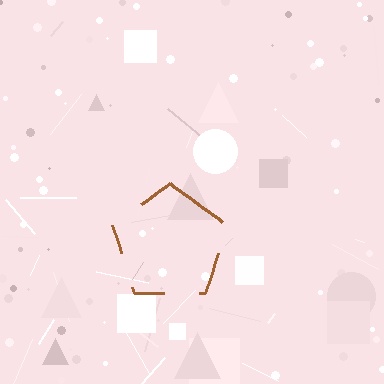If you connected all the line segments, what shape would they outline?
They would outline a pentagon.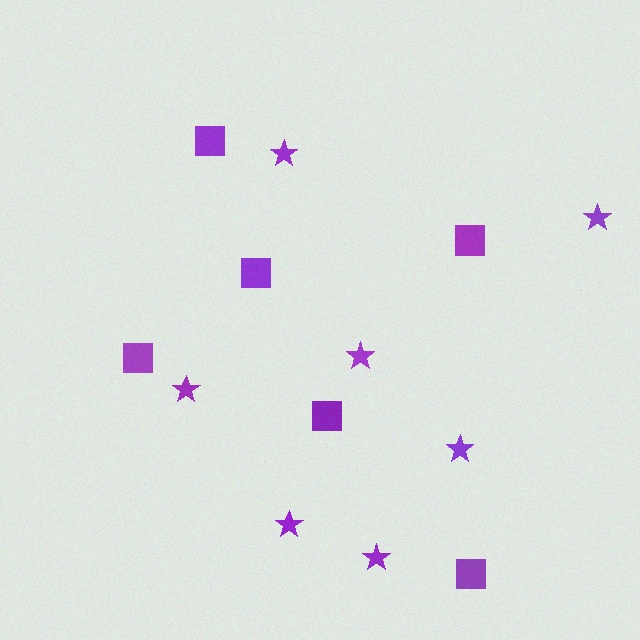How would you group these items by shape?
There are 2 groups: one group of stars (7) and one group of squares (6).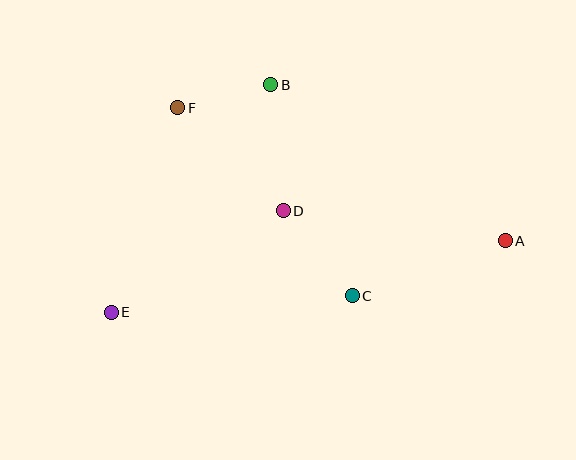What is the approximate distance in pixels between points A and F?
The distance between A and F is approximately 353 pixels.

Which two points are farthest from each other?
Points A and E are farthest from each other.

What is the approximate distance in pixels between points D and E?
The distance between D and E is approximately 200 pixels.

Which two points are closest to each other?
Points B and F are closest to each other.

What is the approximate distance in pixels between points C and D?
The distance between C and D is approximately 110 pixels.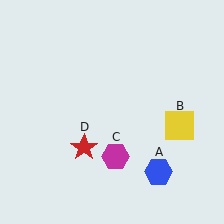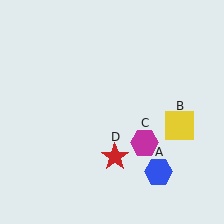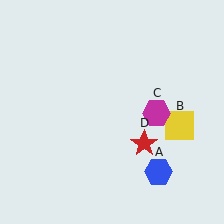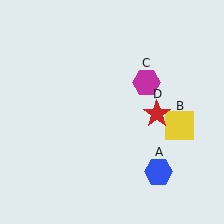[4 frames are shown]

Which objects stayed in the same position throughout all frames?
Blue hexagon (object A) and yellow square (object B) remained stationary.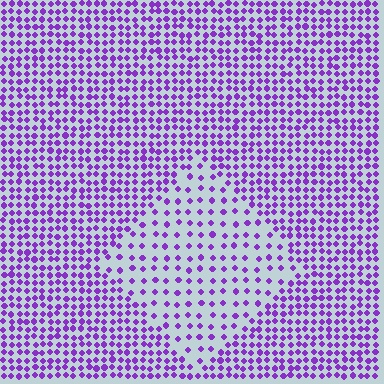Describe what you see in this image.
The image contains small purple elements arranged at two different densities. A diamond-shaped region is visible where the elements are less densely packed than the surrounding area.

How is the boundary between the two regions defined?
The boundary is defined by a change in element density (approximately 2.2x ratio). All elements are the same color, size, and shape.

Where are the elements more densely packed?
The elements are more densely packed outside the diamond boundary.